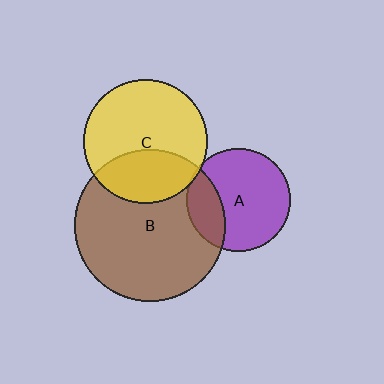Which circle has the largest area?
Circle B (brown).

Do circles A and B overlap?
Yes.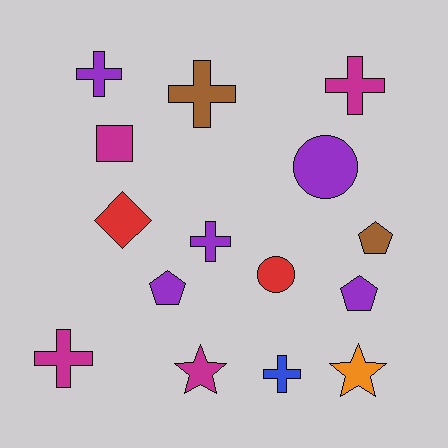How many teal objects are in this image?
There are no teal objects.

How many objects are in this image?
There are 15 objects.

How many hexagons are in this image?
There are no hexagons.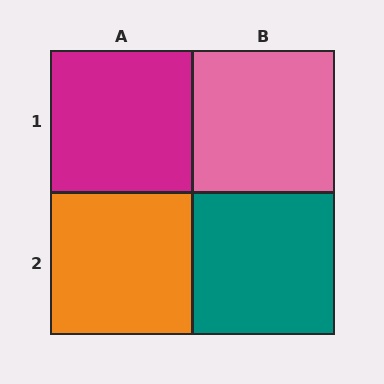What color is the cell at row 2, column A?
Orange.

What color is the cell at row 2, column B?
Teal.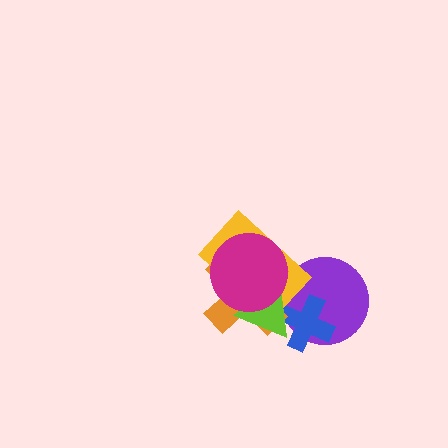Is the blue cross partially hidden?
Yes, it is partially covered by another shape.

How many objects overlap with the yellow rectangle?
4 objects overlap with the yellow rectangle.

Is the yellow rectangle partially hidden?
Yes, it is partially covered by another shape.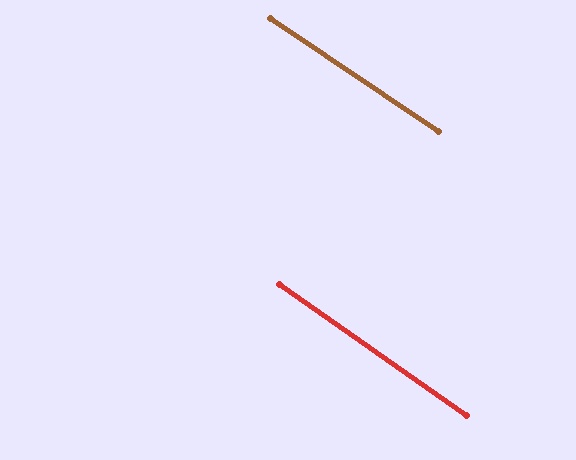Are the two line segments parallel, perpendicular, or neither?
Parallel — their directions differ by only 0.8°.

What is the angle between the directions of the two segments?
Approximately 1 degree.